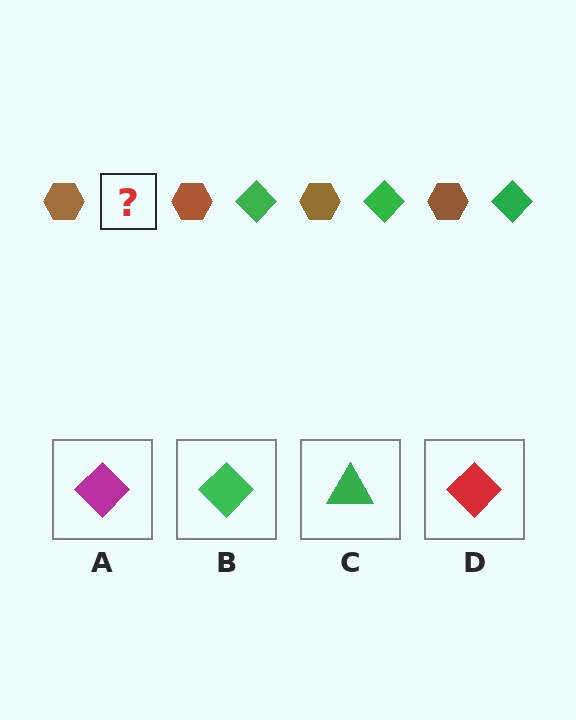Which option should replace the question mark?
Option B.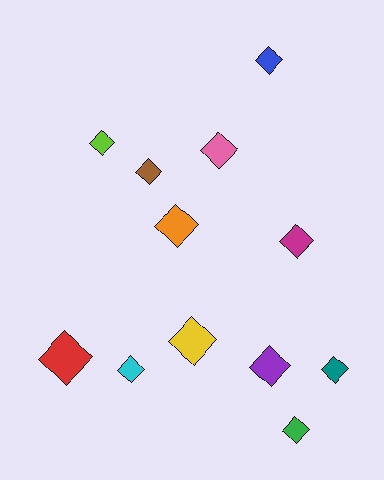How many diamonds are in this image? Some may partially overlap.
There are 12 diamonds.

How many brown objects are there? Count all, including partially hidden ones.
There is 1 brown object.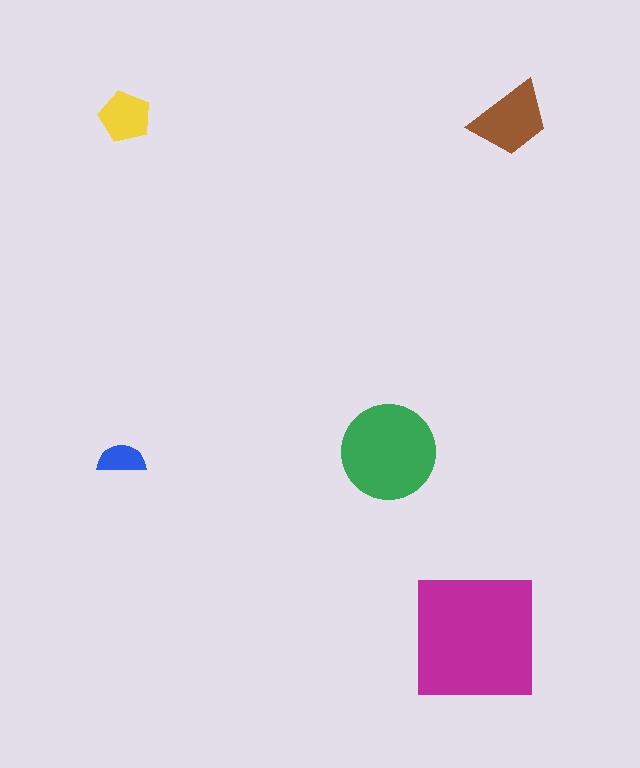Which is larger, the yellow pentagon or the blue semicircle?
The yellow pentagon.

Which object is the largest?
The magenta square.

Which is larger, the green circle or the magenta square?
The magenta square.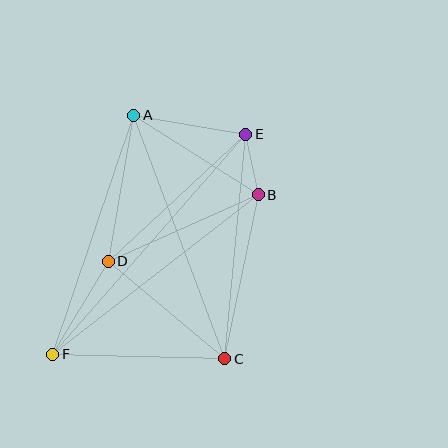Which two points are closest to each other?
Points B and E are closest to each other.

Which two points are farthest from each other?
Points E and F are farthest from each other.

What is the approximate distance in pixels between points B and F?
The distance between B and F is approximately 260 pixels.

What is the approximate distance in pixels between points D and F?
The distance between D and F is approximately 108 pixels.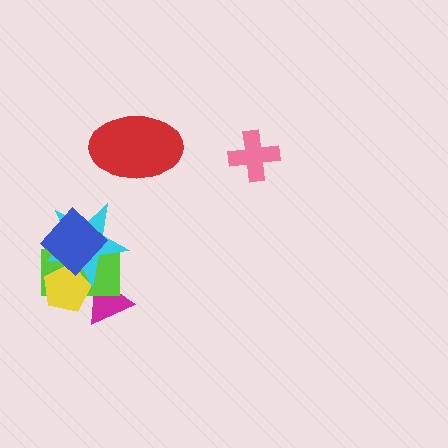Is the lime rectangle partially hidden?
Yes, it is partially covered by another shape.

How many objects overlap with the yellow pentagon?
4 objects overlap with the yellow pentagon.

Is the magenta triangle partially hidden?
Yes, it is partially covered by another shape.